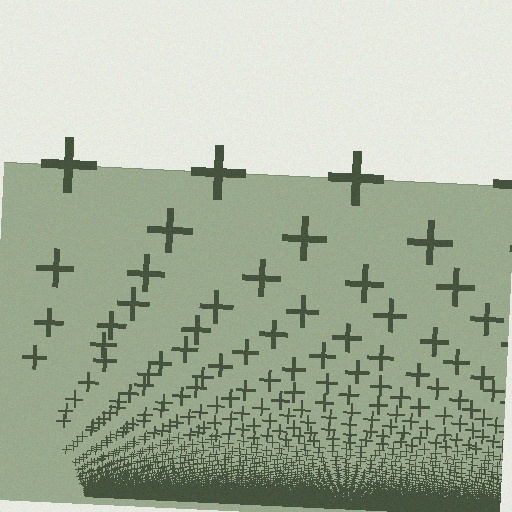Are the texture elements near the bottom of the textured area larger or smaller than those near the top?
Smaller. The gradient is inverted — elements near the bottom are smaller and denser.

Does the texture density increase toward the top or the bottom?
Density increases toward the bottom.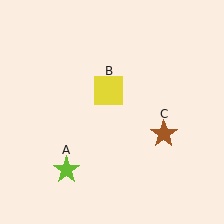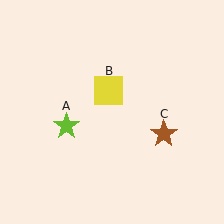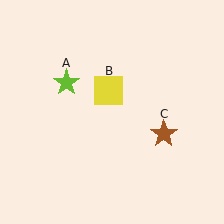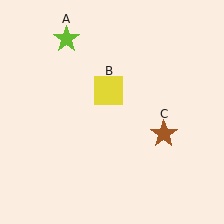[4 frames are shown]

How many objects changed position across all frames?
1 object changed position: lime star (object A).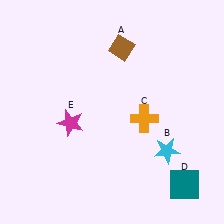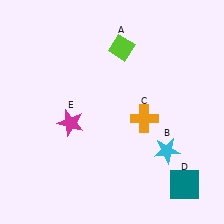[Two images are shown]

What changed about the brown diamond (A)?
In Image 1, A is brown. In Image 2, it changed to lime.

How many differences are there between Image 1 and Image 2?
There is 1 difference between the two images.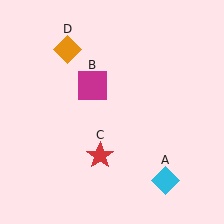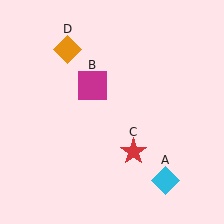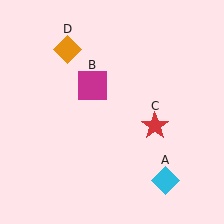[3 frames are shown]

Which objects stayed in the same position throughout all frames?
Cyan diamond (object A) and magenta square (object B) and orange diamond (object D) remained stationary.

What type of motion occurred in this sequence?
The red star (object C) rotated counterclockwise around the center of the scene.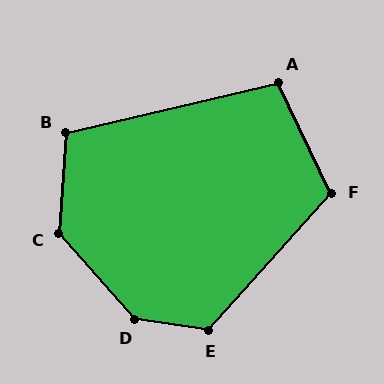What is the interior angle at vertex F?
Approximately 113 degrees (obtuse).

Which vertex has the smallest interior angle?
A, at approximately 102 degrees.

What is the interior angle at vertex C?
Approximately 135 degrees (obtuse).